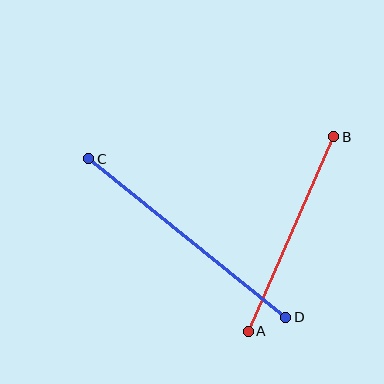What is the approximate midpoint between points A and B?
The midpoint is at approximately (291, 234) pixels.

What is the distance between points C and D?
The distance is approximately 253 pixels.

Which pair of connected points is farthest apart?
Points C and D are farthest apart.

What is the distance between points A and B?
The distance is approximately 212 pixels.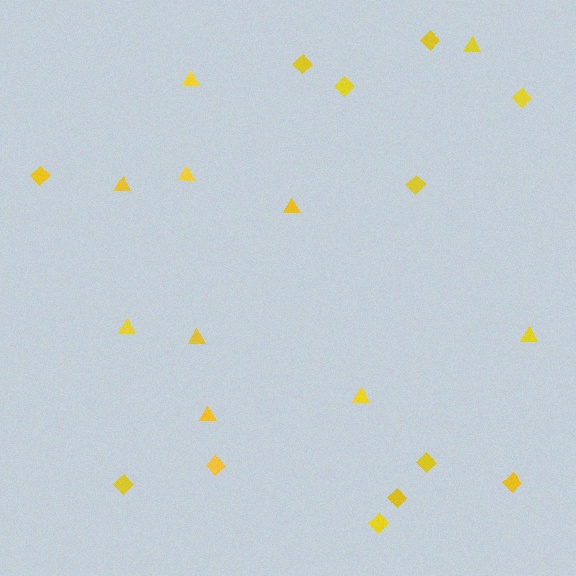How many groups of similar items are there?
There are 2 groups: one group of triangles (10) and one group of diamonds (12).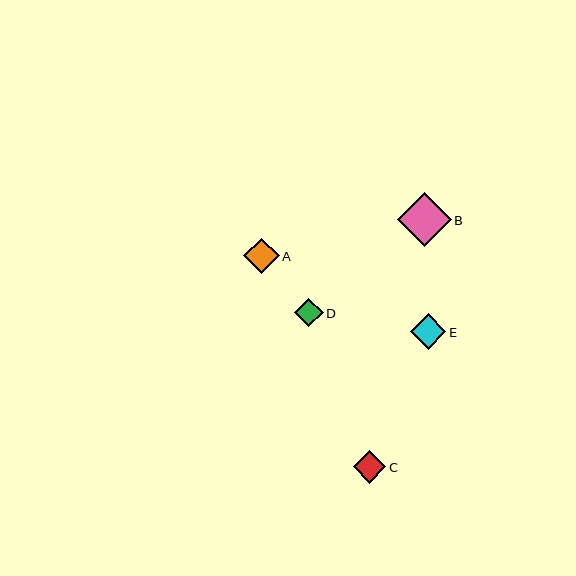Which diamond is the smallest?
Diamond D is the smallest with a size of approximately 28 pixels.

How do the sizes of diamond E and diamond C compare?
Diamond E and diamond C are approximately the same size.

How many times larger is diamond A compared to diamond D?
Diamond A is approximately 1.3 times the size of diamond D.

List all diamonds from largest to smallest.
From largest to smallest: B, A, E, C, D.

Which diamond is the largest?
Diamond B is the largest with a size of approximately 54 pixels.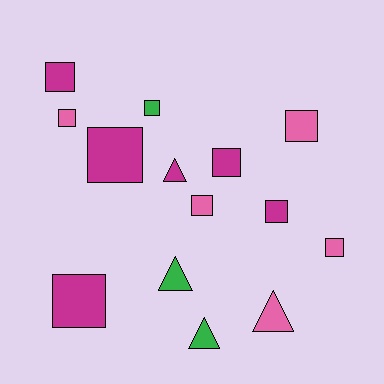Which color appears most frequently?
Magenta, with 6 objects.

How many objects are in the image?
There are 14 objects.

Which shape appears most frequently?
Square, with 10 objects.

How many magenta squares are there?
There are 5 magenta squares.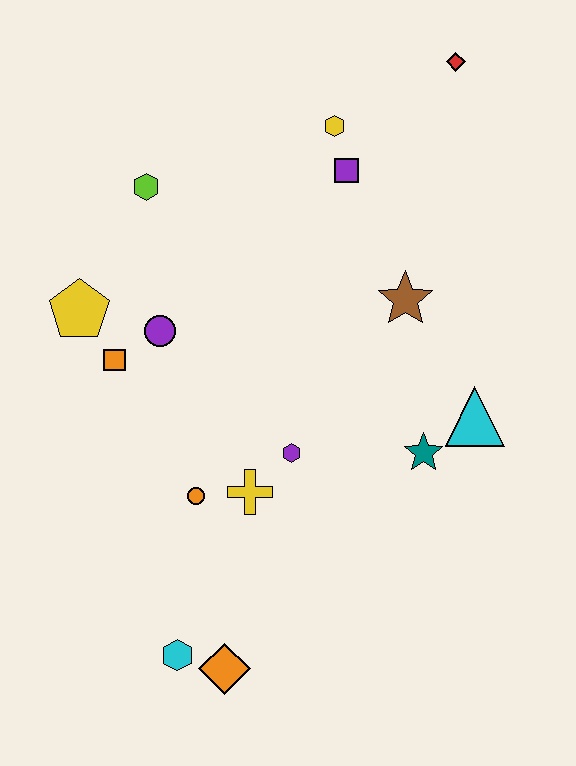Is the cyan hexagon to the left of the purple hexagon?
Yes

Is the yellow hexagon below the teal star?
No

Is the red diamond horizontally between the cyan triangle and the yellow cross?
Yes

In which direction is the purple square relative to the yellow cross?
The purple square is above the yellow cross.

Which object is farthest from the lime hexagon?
The orange diamond is farthest from the lime hexagon.